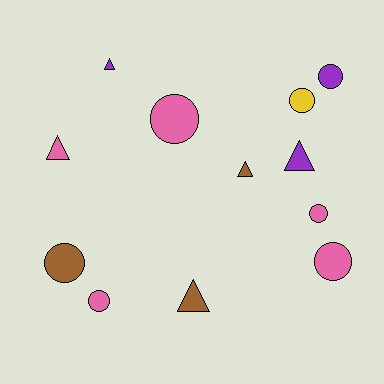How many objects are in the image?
There are 12 objects.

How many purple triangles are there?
There are 2 purple triangles.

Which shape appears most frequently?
Circle, with 7 objects.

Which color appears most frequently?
Pink, with 5 objects.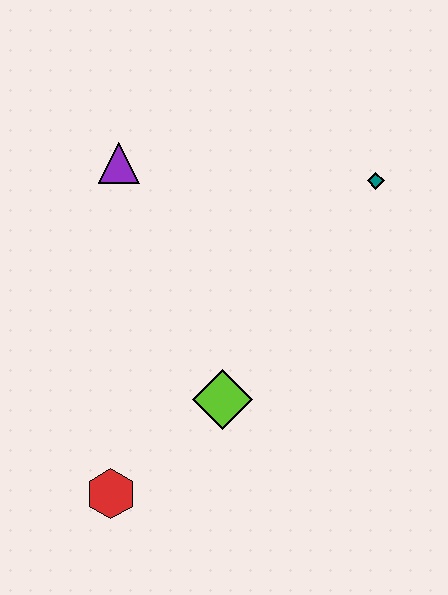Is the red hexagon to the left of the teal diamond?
Yes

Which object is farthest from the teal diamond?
The red hexagon is farthest from the teal diamond.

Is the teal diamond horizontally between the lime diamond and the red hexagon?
No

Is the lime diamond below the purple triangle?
Yes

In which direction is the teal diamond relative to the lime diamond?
The teal diamond is above the lime diamond.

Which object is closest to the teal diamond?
The purple triangle is closest to the teal diamond.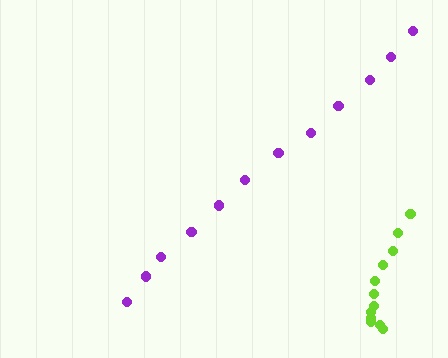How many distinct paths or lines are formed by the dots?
There are 2 distinct paths.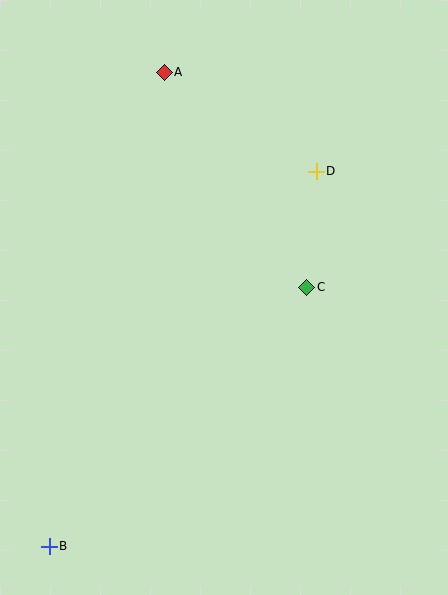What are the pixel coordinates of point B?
Point B is at (49, 547).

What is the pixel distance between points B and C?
The distance between B and C is 365 pixels.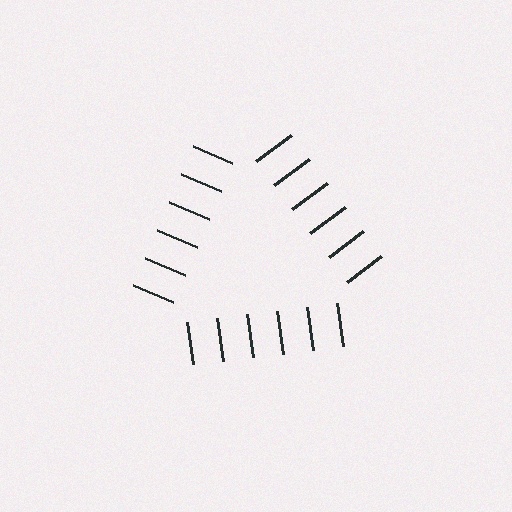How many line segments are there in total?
18 — 6 along each of the 3 edges.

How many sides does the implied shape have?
3 sides — the line-ends trace a triangle.